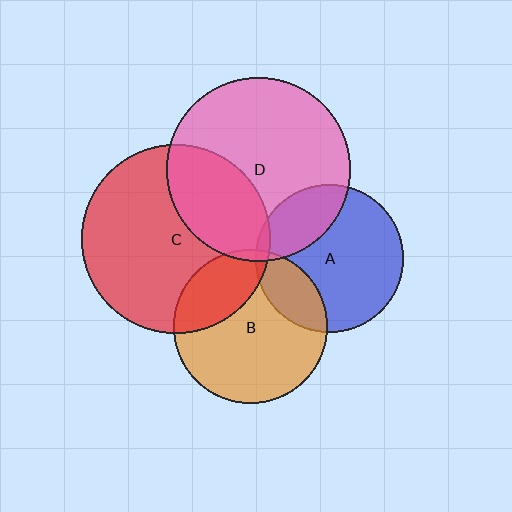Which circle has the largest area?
Circle C (red).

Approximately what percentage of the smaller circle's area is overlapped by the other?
Approximately 25%.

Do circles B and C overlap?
Yes.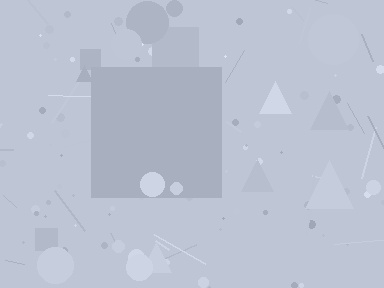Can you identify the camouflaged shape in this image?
The camouflaged shape is a square.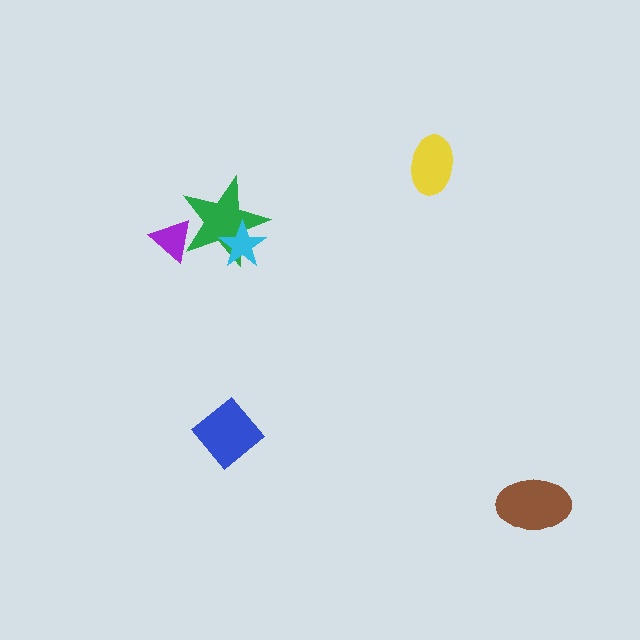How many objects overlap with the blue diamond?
0 objects overlap with the blue diamond.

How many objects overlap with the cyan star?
1 object overlaps with the cyan star.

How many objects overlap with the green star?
2 objects overlap with the green star.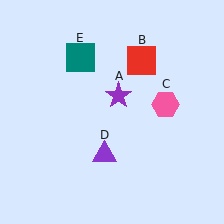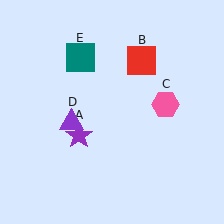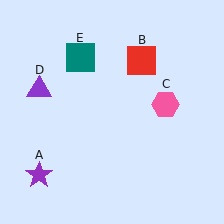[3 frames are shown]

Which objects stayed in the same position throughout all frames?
Red square (object B) and pink hexagon (object C) and teal square (object E) remained stationary.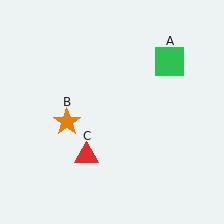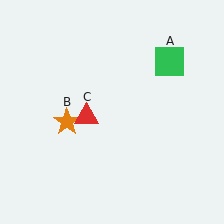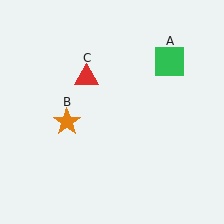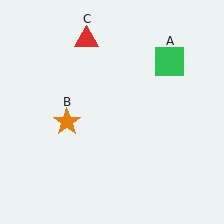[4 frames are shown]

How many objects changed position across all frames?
1 object changed position: red triangle (object C).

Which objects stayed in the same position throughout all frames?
Green square (object A) and orange star (object B) remained stationary.